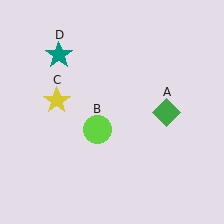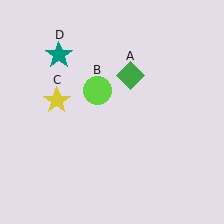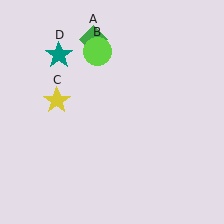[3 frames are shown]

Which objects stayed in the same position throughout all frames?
Yellow star (object C) and teal star (object D) remained stationary.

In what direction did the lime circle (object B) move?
The lime circle (object B) moved up.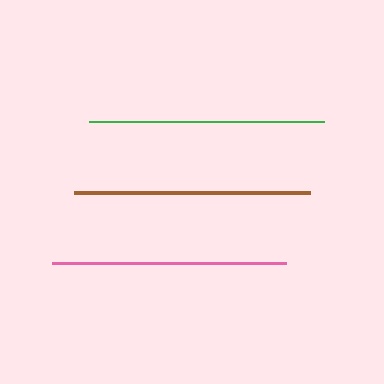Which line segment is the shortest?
The pink line is the shortest at approximately 234 pixels.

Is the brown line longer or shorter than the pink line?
The brown line is longer than the pink line.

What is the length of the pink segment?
The pink segment is approximately 234 pixels long.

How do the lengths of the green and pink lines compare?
The green and pink lines are approximately the same length.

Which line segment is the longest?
The brown line is the longest at approximately 236 pixels.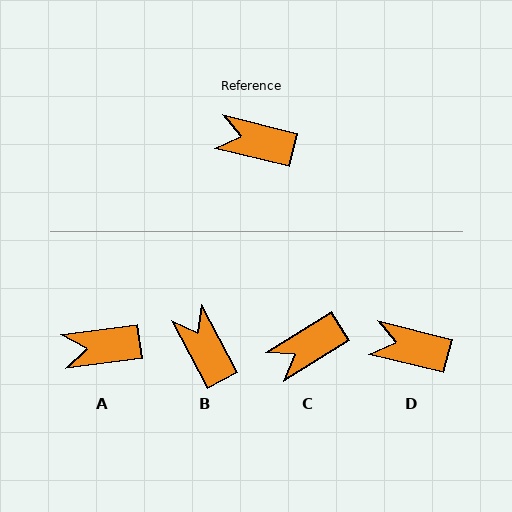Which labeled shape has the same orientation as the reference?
D.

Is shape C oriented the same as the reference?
No, it is off by about 46 degrees.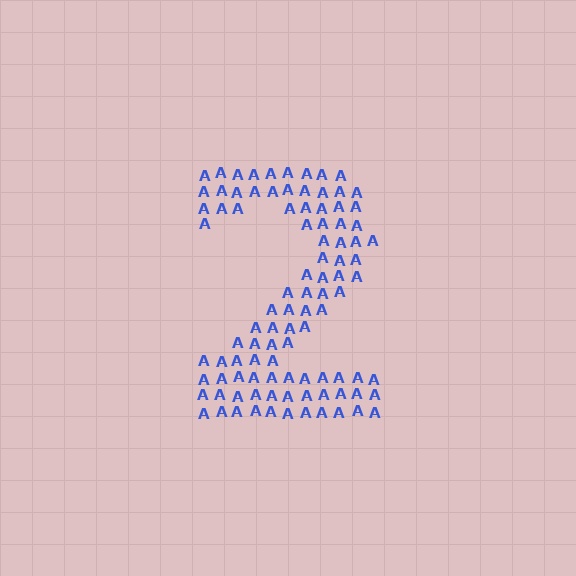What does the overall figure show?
The overall figure shows the digit 2.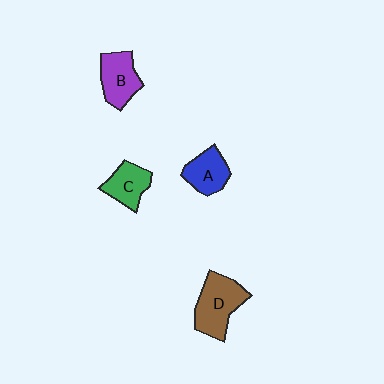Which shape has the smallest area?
Shape C (green).